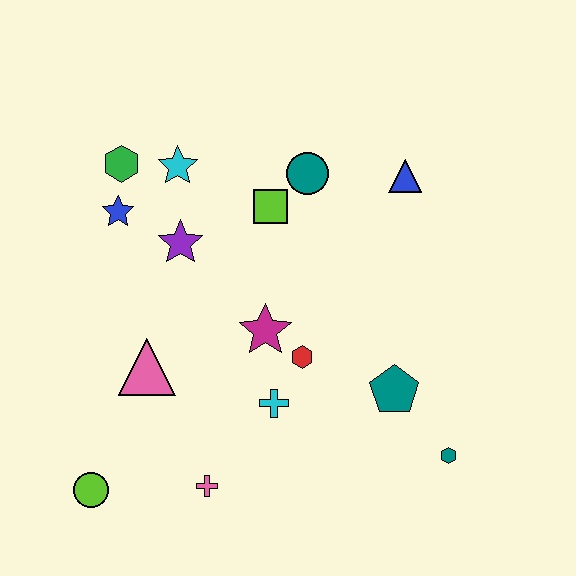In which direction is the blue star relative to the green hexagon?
The blue star is below the green hexagon.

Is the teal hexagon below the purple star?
Yes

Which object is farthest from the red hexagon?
The green hexagon is farthest from the red hexagon.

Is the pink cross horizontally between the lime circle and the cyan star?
No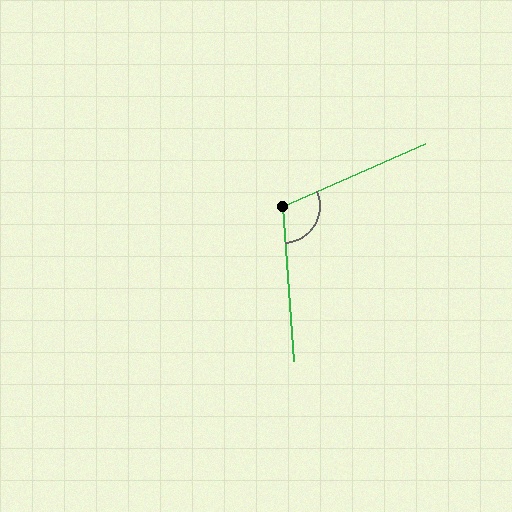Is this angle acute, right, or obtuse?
It is obtuse.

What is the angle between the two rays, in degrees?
Approximately 110 degrees.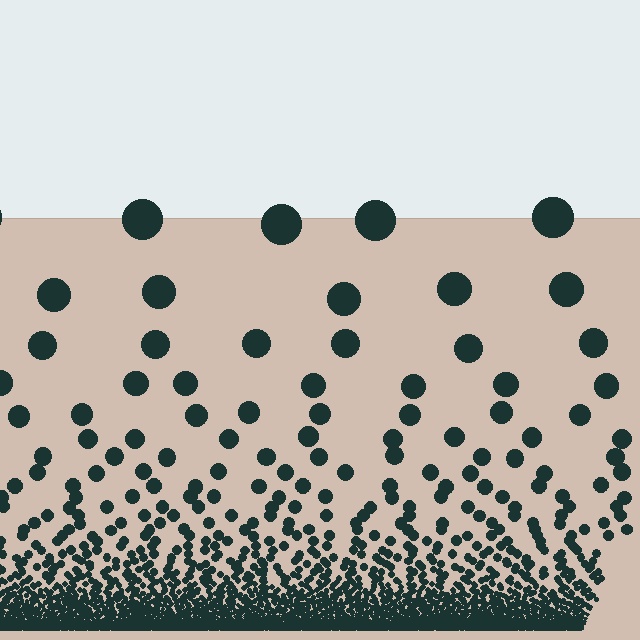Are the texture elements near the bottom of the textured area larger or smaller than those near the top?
Smaller. The gradient is inverted — elements near the bottom are smaller and denser.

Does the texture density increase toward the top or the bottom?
Density increases toward the bottom.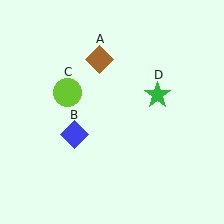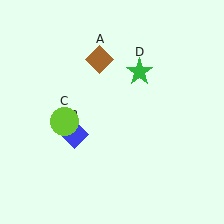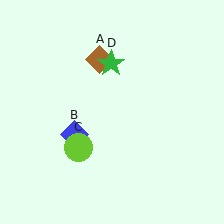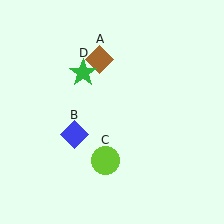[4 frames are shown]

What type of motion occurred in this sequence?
The lime circle (object C), green star (object D) rotated counterclockwise around the center of the scene.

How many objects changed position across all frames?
2 objects changed position: lime circle (object C), green star (object D).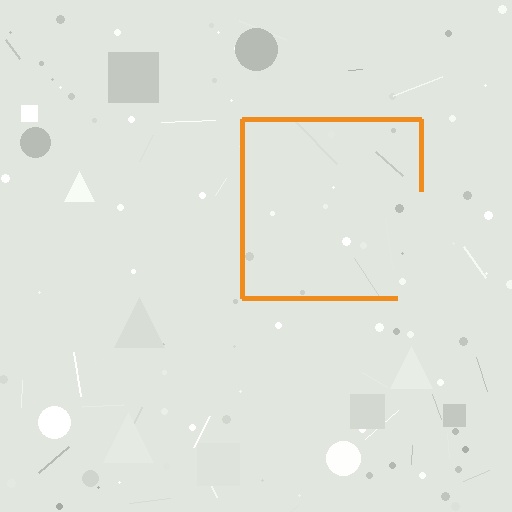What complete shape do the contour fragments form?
The contour fragments form a square.